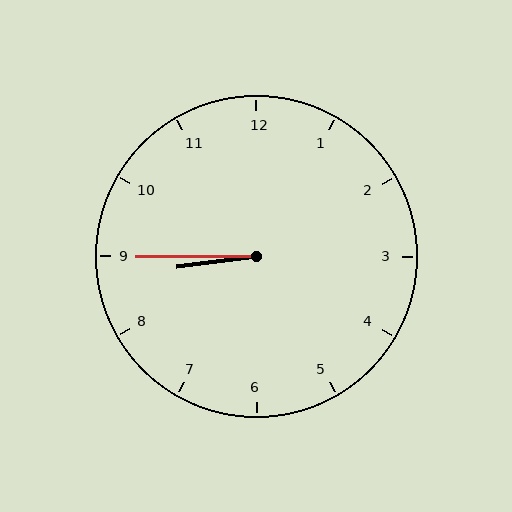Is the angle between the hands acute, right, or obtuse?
It is acute.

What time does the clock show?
8:45.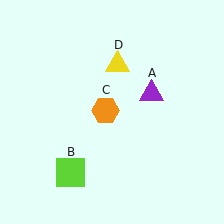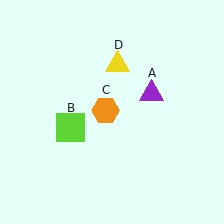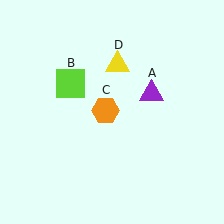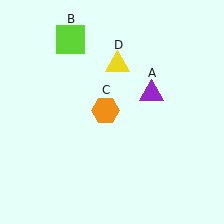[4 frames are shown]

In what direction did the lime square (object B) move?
The lime square (object B) moved up.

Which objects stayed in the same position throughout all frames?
Purple triangle (object A) and orange hexagon (object C) and yellow triangle (object D) remained stationary.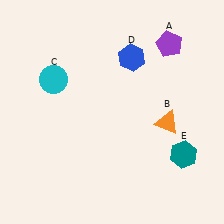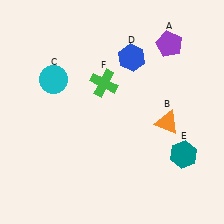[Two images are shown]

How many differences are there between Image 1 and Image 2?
There is 1 difference between the two images.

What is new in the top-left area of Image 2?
A green cross (F) was added in the top-left area of Image 2.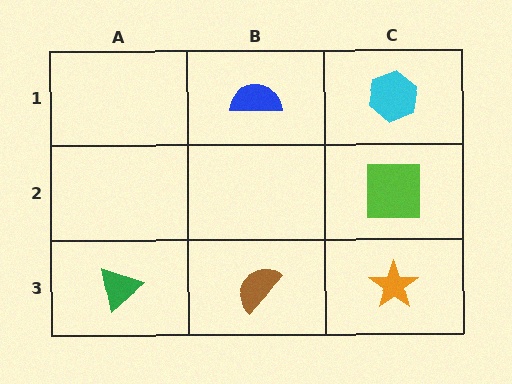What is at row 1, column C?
A cyan hexagon.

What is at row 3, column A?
A green triangle.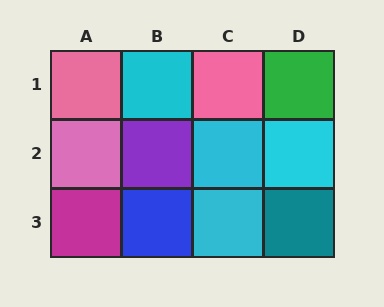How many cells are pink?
3 cells are pink.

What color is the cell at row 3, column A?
Magenta.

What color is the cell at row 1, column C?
Pink.